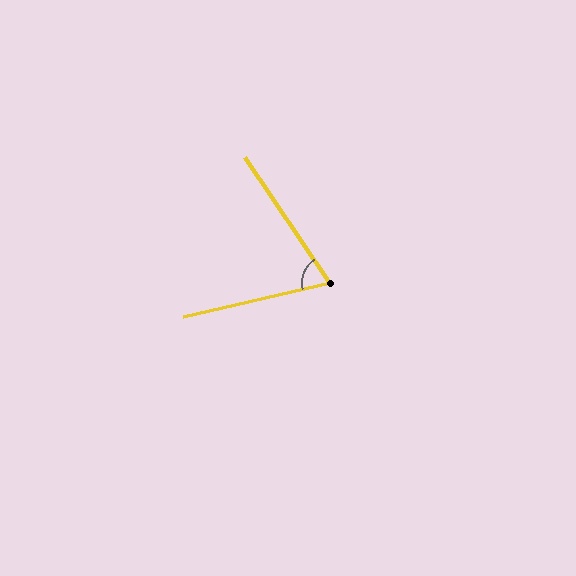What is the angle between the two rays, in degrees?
Approximately 69 degrees.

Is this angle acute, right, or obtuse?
It is acute.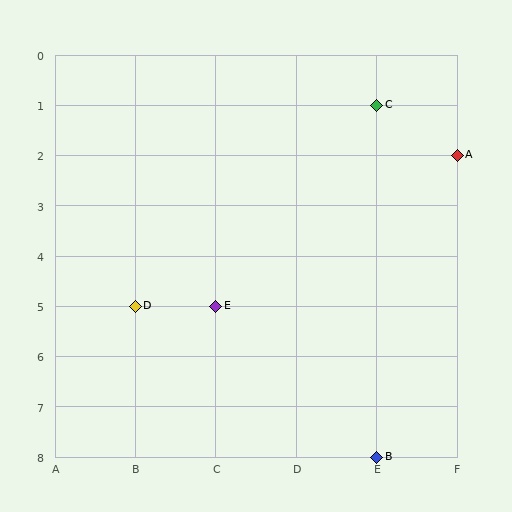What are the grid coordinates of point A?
Point A is at grid coordinates (F, 2).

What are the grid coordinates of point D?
Point D is at grid coordinates (B, 5).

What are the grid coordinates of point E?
Point E is at grid coordinates (C, 5).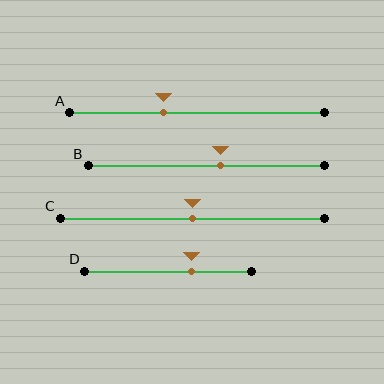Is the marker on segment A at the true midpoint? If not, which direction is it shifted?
No, the marker on segment A is shifted to the left by about 13% of the segment length.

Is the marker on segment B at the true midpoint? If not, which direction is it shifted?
No, the marker on segment B is shifted to the right by about 6% of the segment length.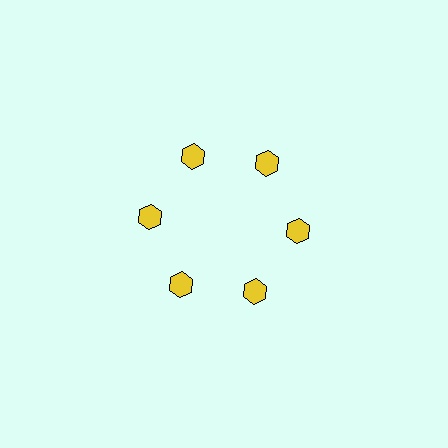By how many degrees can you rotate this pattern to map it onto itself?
The pattern maps onto itself every 60 degrees of rotation.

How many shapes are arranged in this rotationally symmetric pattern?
There are 6 shapes, arranged in 6 groups of 1.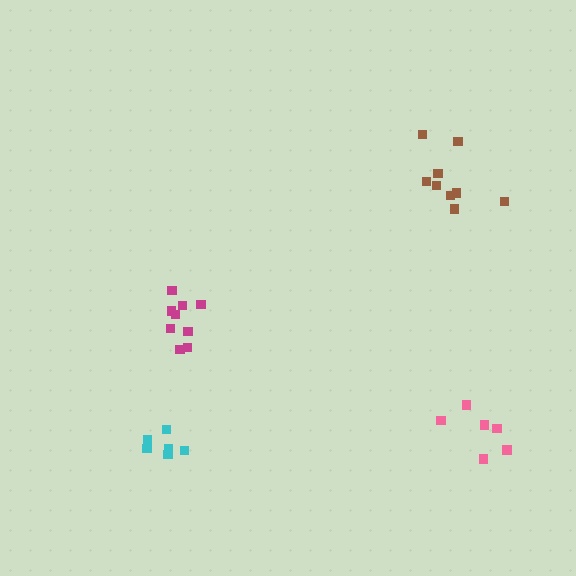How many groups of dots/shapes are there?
There are 4 groups.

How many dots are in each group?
Group 1: 9 dots, Group 2: 6 dots, Group 3: 9 dots, Group 4: 6 dots (30 total).